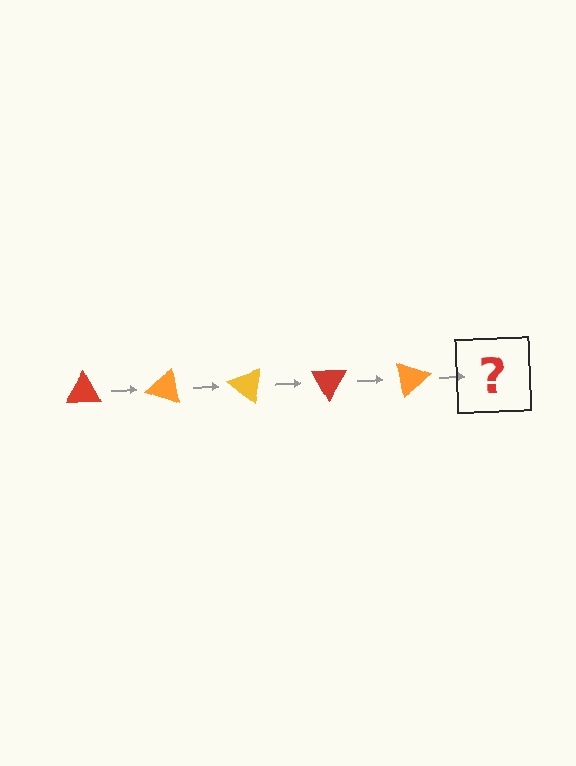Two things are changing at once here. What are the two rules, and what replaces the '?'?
The two rules are that it rotates 20 degrees each step and the color cycles through red, orange, and yellow. The '?' should be a yellow triangle, rotated 100 degrees from the start.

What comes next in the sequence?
The next element should be a yellow triangle, rotated 100 degrees from the start.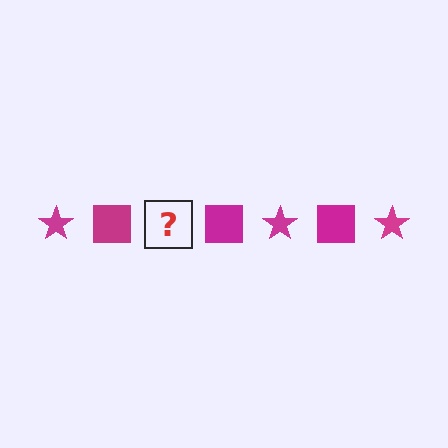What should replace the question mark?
The question mark should be replaced with a magenta star.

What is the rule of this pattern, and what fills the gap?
The rule is that the pattern cycles through star, square shapes in magenta. The gap should be filled with a magenta star.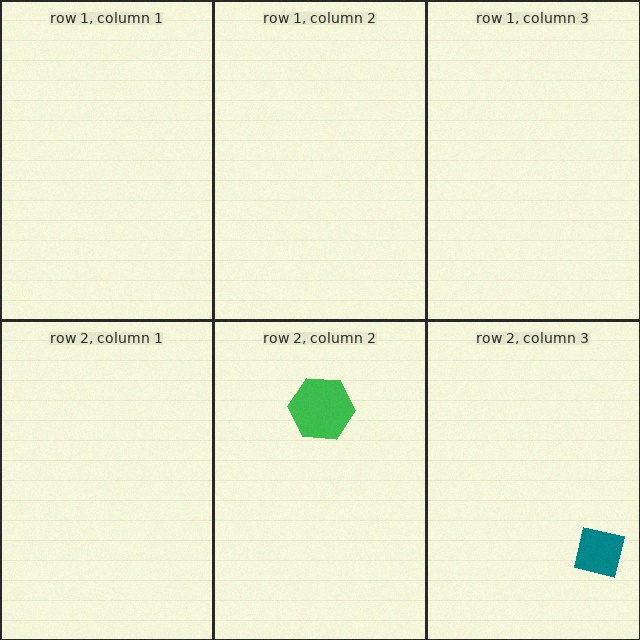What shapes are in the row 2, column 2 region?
The cyan trapezoid, the green hexagon.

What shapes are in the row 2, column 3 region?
The teal square.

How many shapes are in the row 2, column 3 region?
1.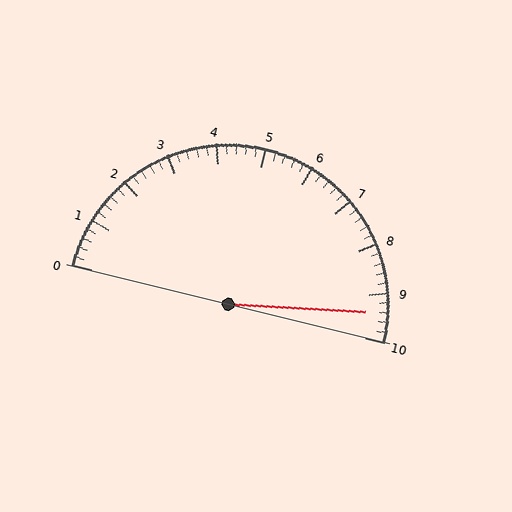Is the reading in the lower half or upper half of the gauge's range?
The reading is in the upper half of the range (0 to 10).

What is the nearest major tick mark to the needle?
The nearest major tick mark is 9.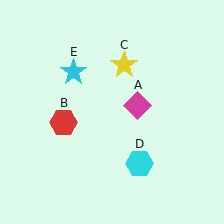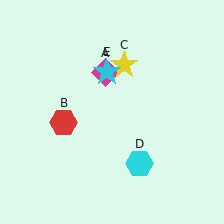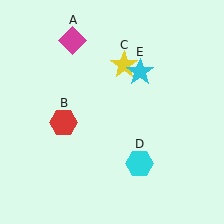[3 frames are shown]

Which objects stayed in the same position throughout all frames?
Red hexagon (object B) and yellow star (object C) and cyan hexagon (object D) remained stationary.